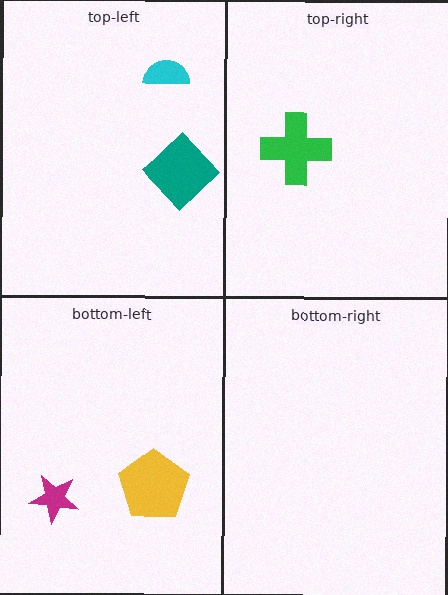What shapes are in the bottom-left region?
The magenta star, the yellow pentagon.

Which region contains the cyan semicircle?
The top-left region.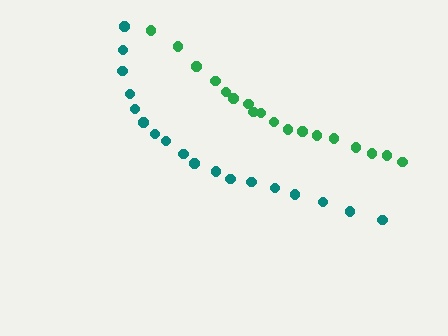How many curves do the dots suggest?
There are 2 distinct paths.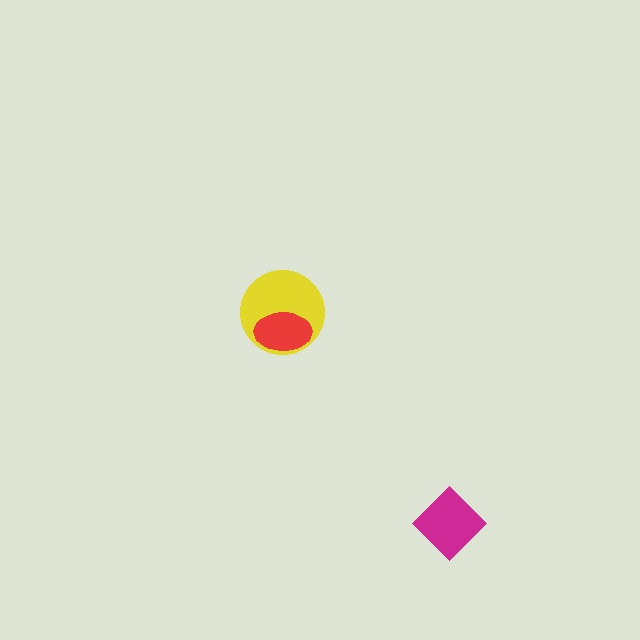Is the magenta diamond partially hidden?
No, no other shape covers it.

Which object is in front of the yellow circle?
The red ellipse is in front of the yellow circle.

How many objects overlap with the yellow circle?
1 object overlaps with the yellow circle.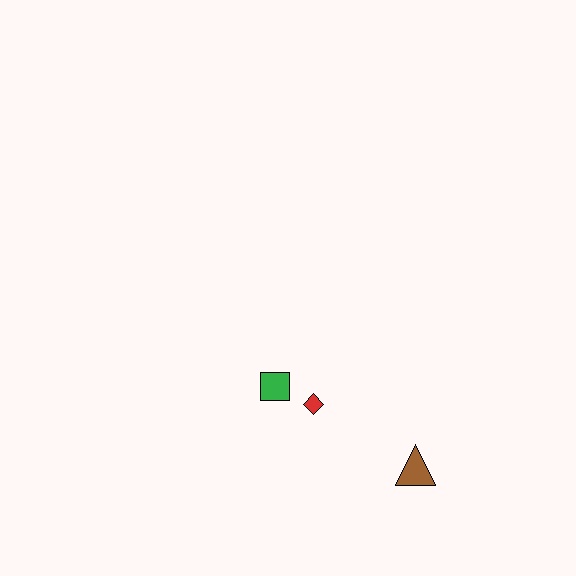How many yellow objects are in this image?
There are no yellow objects.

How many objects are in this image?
There are 3 objects.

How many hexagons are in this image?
There are no hexagons.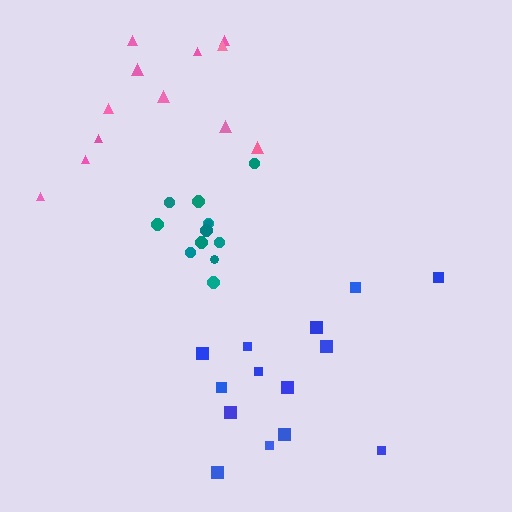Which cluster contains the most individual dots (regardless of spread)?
Blue (14).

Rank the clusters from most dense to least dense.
teal, blue, pink.